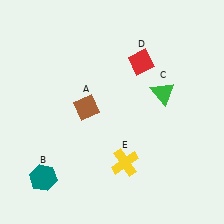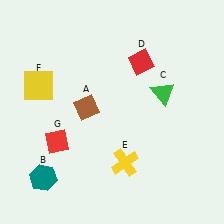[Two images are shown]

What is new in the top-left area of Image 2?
A yellow square (F) was added in the top-left area of Image 2.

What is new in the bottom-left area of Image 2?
A red diamond (G) was added in the bottom-left area of Image 2.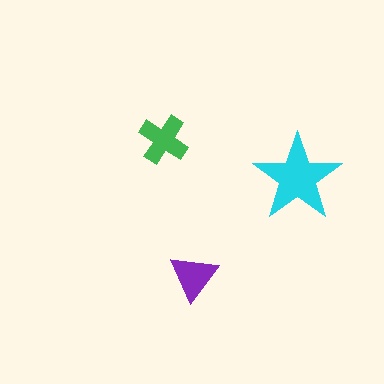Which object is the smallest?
The purple triangle.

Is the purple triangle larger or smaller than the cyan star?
Smaller.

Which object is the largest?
The cyan star.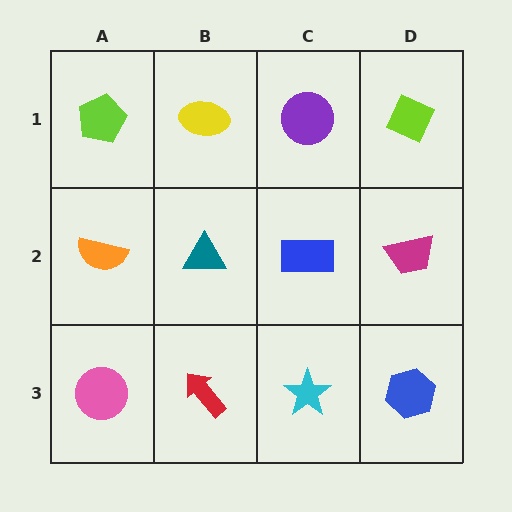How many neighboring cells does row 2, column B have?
4.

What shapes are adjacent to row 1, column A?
An orange semicircle (row 2, column A), a yellow ellipse (row 1, column B).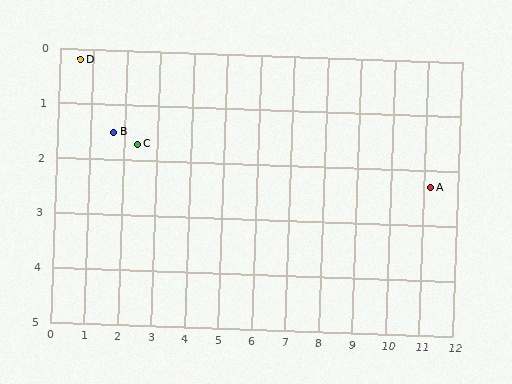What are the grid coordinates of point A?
Point A is at approximately (11.2, 2.3).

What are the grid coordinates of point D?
Point D is at approximately (0.6, 0.2).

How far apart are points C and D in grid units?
Points C and D are about 2.3 grid units apart.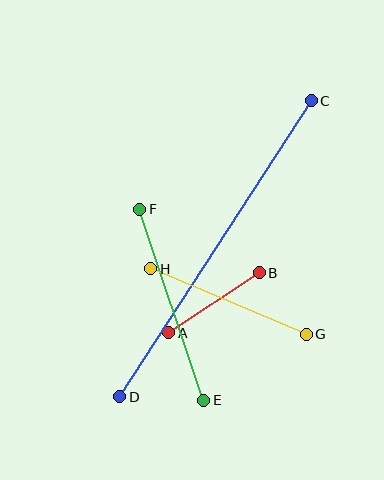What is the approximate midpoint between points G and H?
The midpoint is at approximately (229, 301) pixels.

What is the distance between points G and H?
The distance is approximately 169 pixels.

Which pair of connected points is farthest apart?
Points C and D are farthest apart.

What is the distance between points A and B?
The distance is approximately 109 pixels.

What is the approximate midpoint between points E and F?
The midpoint is at approximately (172, 305) pixels.